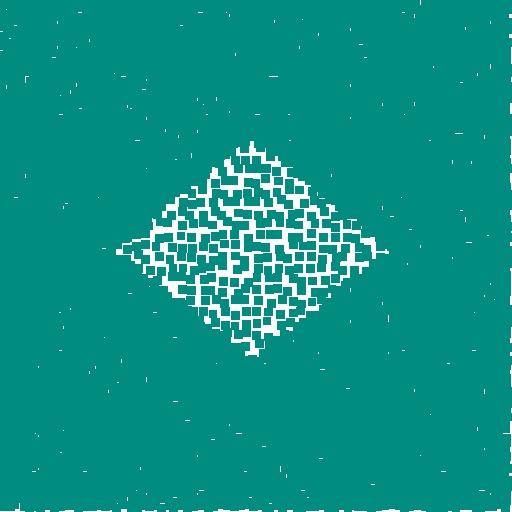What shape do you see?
I see a diamond.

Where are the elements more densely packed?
The elements are more densely packed outside the diamond boundary.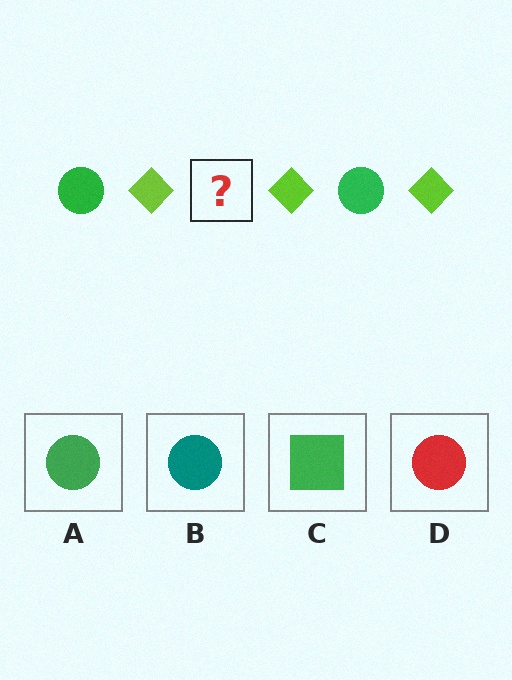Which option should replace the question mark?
Option A.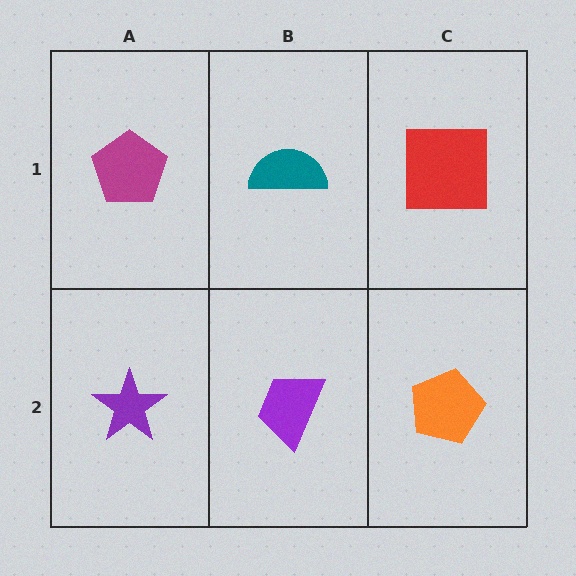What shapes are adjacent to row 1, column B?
A purple trapezoid (row 2, column B), a magenta pentagon (row 1, column A), a red square (row 1, column C).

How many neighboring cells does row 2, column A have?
2.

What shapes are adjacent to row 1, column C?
An orange pentagon (row 2, column C), a teal semicircle (row 1, column B).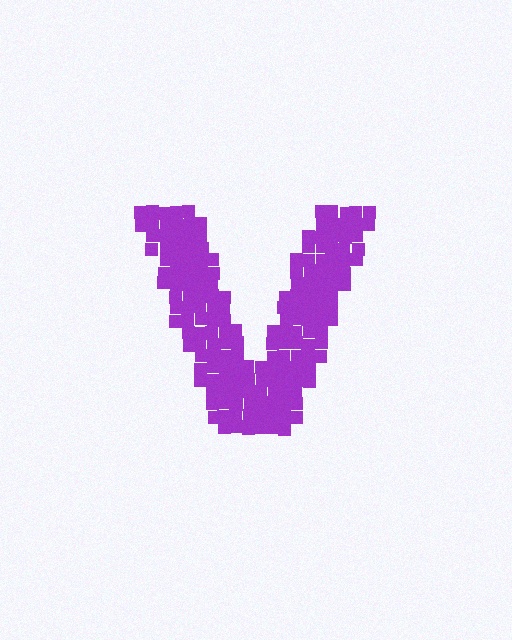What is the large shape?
The large shape is the letter V.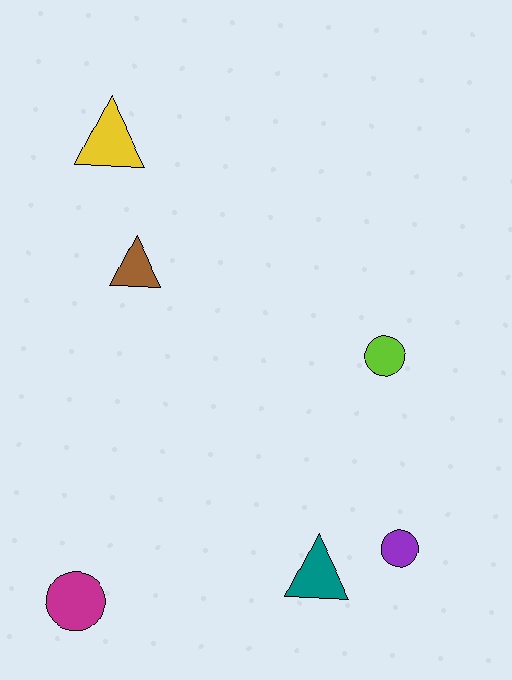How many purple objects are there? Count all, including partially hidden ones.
There is 1 purple object.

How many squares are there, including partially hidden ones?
There are no squares.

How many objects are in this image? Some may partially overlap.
There are 6 objects.